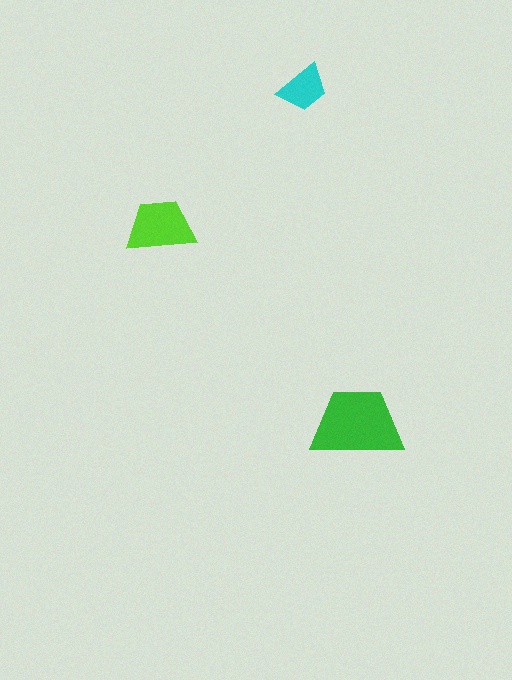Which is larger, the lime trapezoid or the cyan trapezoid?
The lime one.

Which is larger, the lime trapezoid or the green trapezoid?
The green one.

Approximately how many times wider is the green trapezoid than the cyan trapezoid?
About 2 times wider.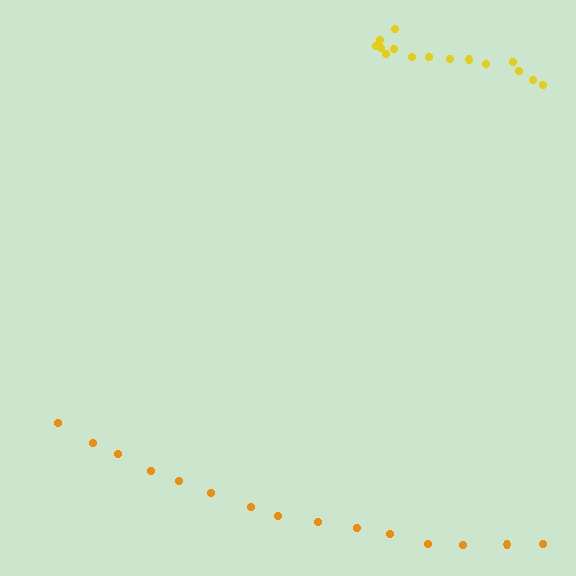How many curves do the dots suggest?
There are 2 distinct paths.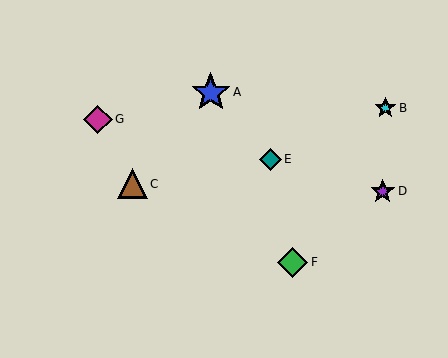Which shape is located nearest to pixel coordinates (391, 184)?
The purple star (labeled D) at (383, 191) is nearest to that location.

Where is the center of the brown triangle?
The center of the brown triangle is at (132, 184).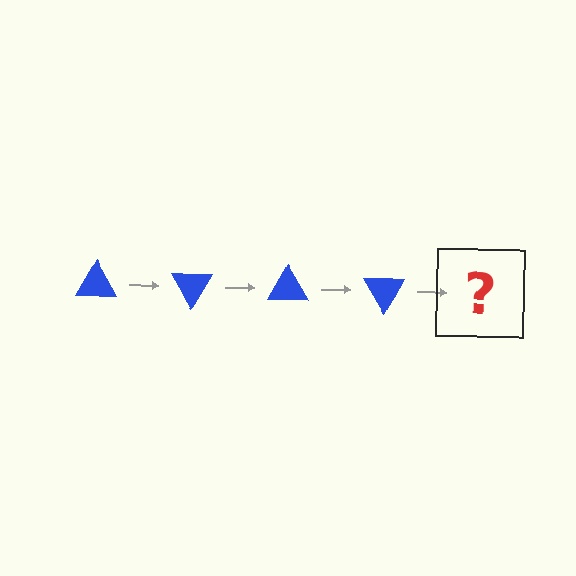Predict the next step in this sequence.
The next step is a blue triangle rotated 240 degrees.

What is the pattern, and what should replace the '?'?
The pattern is that the triangle rotates 60 degrees each step. The '?' should be a blue triangle rotated 240 degrees.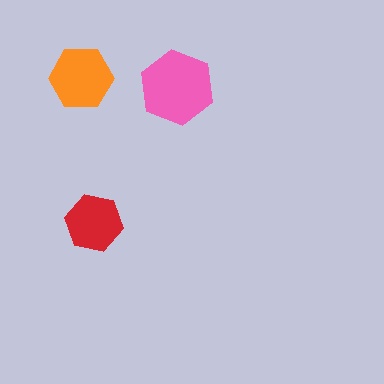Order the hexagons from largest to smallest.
the pink one, the orange one, the red one.